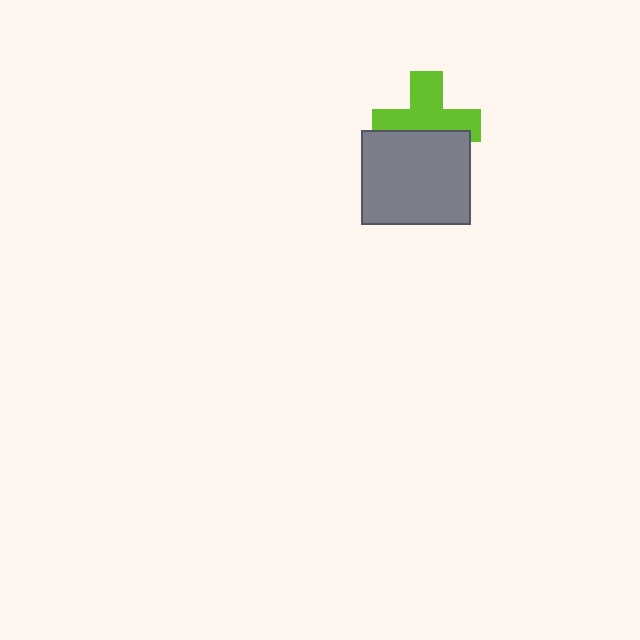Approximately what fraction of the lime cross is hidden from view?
Roughly 41% of the lime cross is hidden behind the gray rectangle.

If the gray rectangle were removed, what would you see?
You would see the complete lime cross.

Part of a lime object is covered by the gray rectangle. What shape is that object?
It is a cross.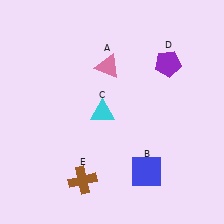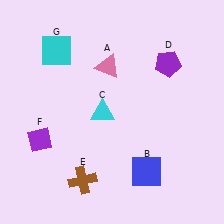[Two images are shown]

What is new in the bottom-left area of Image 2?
A purple diamond (F) was added in the bottom-left area of Image 2.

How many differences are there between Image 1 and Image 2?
There are 2 differences between the two images.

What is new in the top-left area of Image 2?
A cyan square (G) was added in the top-left area of Image 2.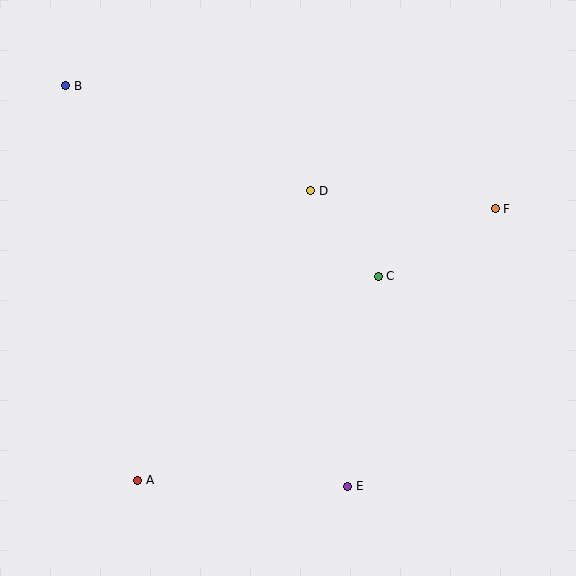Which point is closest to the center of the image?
Point C at (378, 276) is closest to the center.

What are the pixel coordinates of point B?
Point B is at (66, 86).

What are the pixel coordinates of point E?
Point E is at (348, 486).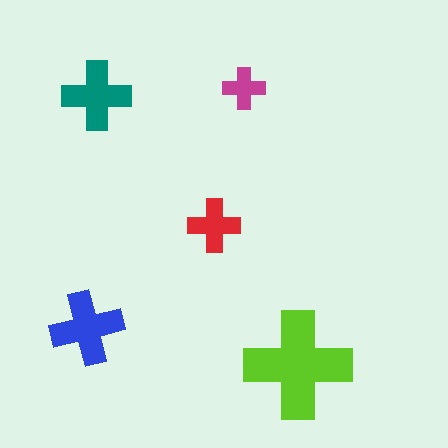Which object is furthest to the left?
The blue cross is leftmost.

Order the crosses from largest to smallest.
the lime one, the blue one, the teal one, the red one, the magenta one.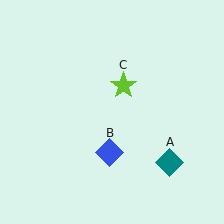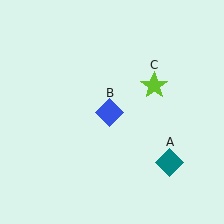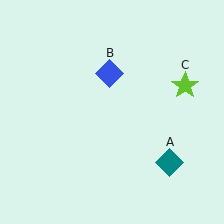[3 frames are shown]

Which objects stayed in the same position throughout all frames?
Teal diamond (object A) remained stationary.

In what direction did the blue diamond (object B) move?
The blue diamond (object B) moved up.